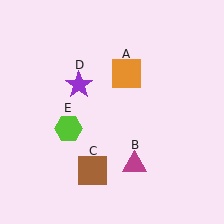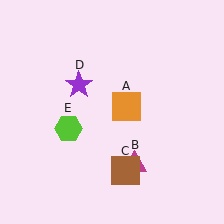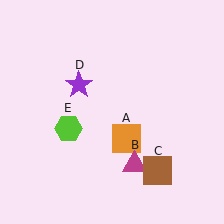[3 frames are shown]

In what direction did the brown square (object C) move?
The brown square (object C) moved right.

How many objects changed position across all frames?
2 objects changed position: orange square (object A), brown square (object C).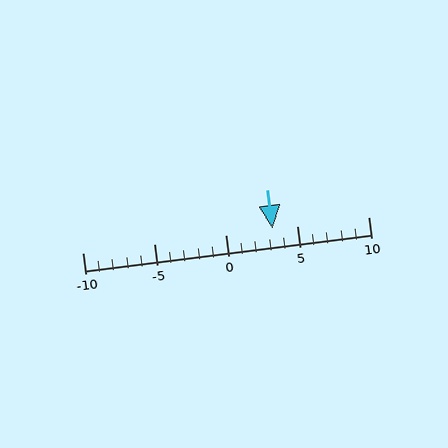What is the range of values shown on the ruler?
The ruler shows values from -10 to 10.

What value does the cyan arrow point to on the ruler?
The cyan arrow points to approximately 3.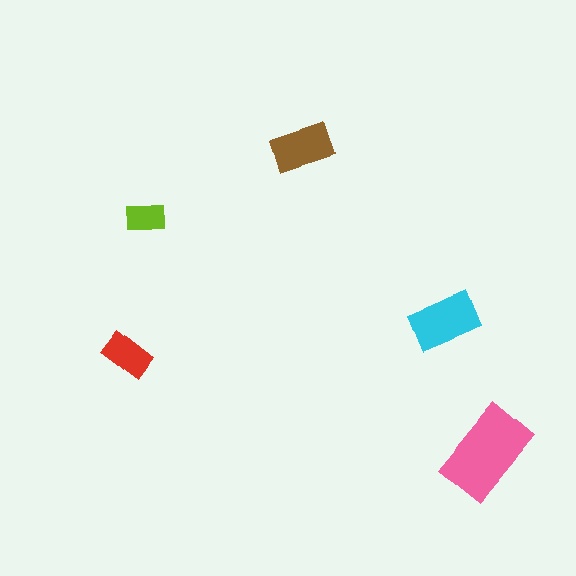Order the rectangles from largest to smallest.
the pink one, the cyan one, the brown one, the red one, the lime one.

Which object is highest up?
The brown rectangle is topmost.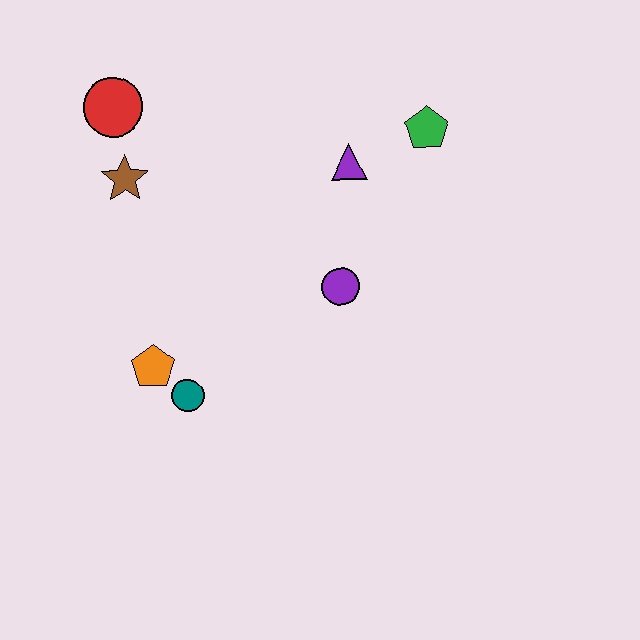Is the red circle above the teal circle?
Yes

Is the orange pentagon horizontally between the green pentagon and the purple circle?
No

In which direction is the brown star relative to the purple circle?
The brown star is to the left of the purple circle.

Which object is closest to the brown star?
The red circle is closest to the brown star.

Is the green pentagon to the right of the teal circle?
Yes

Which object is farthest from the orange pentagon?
The green pentagon is farthest from the orange pentagon.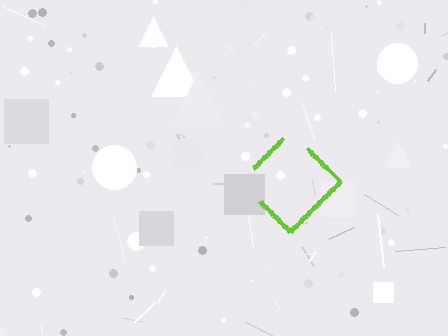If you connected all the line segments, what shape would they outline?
They would outline a diamond.